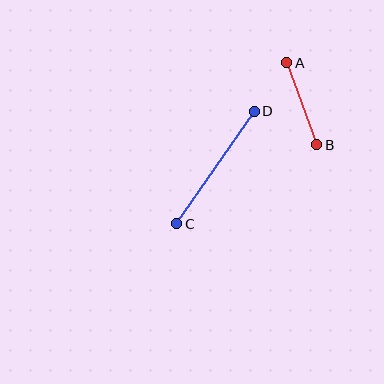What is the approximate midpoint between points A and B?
The midpoint is at approximately (302, 104) pixels.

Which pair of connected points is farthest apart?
Points C and D are farthest apart.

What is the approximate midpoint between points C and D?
The midpoint is at approximately (216, 168) pixels.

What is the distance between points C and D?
The distance is approximately 136 pixels.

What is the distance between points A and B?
The distance is approximately 88 pixels.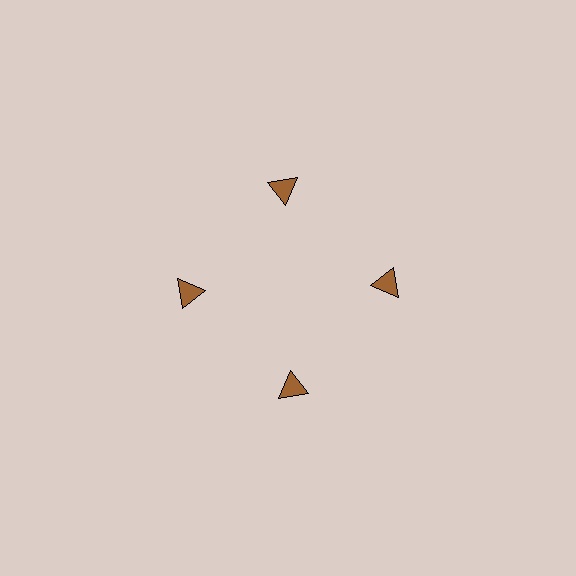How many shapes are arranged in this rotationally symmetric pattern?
There are 4 shapes, arranged in 4 groups of 1.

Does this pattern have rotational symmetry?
Yes, this pattern has 4-fold rotational symmetry. It looks the same after rotating 90 degrees around the center.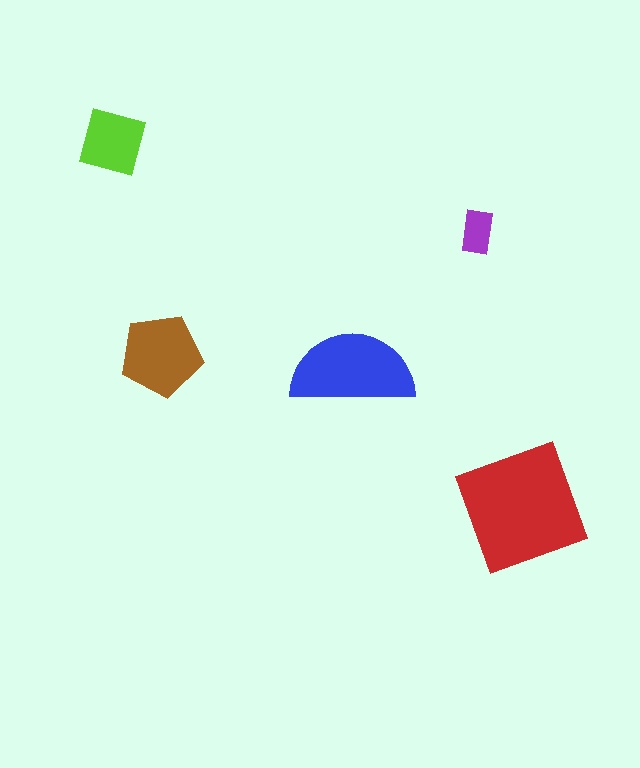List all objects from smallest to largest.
The purple rectangle, the lime square, the brown pentagon, the blue semicircle, the red square.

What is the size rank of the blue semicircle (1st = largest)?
2nd.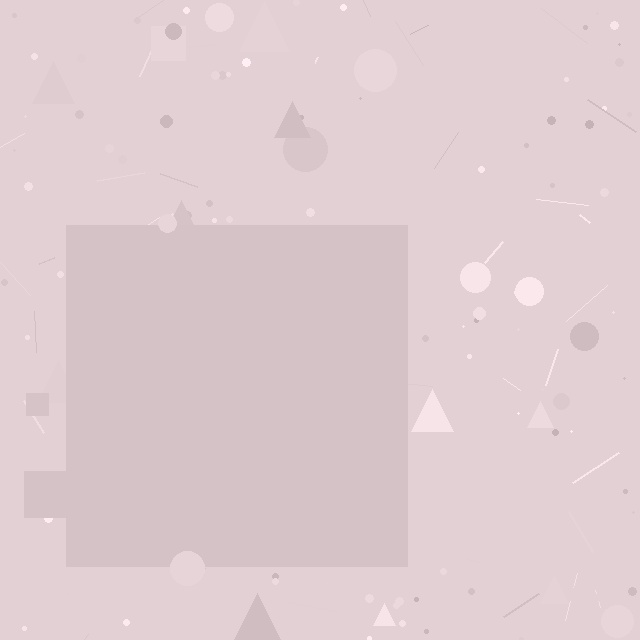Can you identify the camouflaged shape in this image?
The camouflaged shape is a square.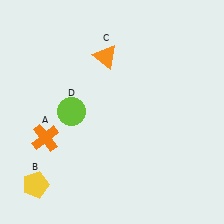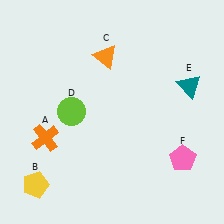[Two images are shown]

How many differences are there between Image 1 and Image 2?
There are 2 differences between the two images.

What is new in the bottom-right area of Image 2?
A pink pentagon (F) was added in the bottom-right area of Image 2.